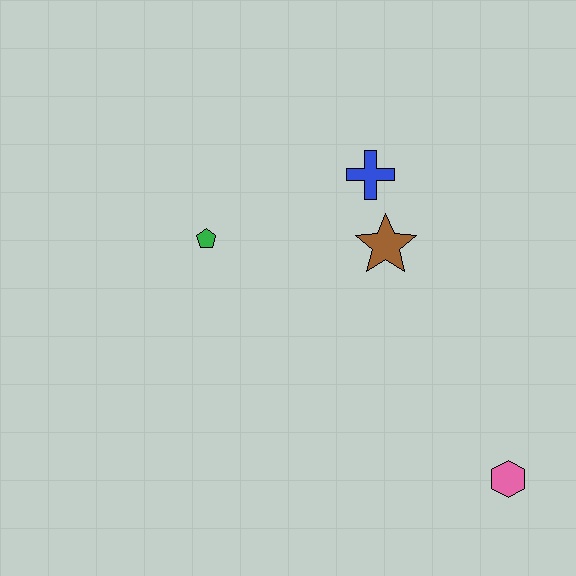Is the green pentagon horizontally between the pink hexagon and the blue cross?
No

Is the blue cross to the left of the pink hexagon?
Yes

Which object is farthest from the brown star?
The pink hexagon is farthest from the brown star.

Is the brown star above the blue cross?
No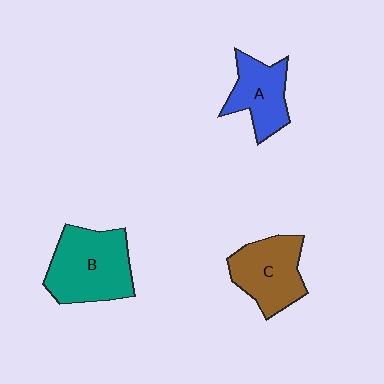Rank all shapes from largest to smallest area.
From largest to smallest: B (teal), C (brown), A (blue).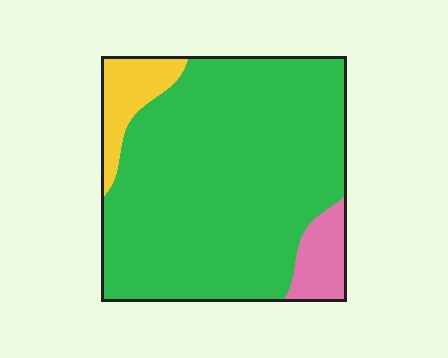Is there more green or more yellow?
Green.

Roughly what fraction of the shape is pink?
Pink covers about 10% of the shape.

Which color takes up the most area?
Green, at roughly 85%.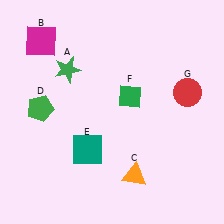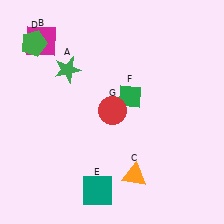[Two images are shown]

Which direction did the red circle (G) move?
The red circle (G) moved left.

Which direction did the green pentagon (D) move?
The green pentagon (D) moved up.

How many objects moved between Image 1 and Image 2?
3 objects moved between the two images.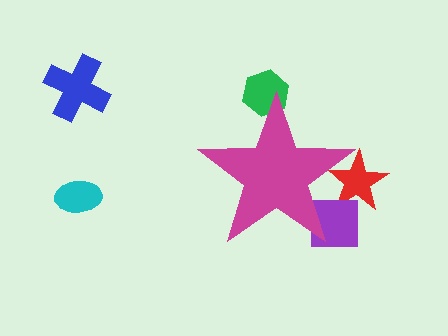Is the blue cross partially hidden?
No, the blue cross is fully visible.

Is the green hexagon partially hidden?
Yes, the green hexagon is partially hidden behind the magenta star.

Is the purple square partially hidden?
Yes, the purple square is partially hidden behind the magenta star.